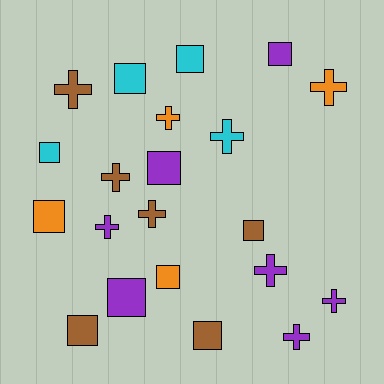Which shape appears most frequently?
Square, with 11 objects.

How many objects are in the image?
There are 21 objects.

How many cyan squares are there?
There are 3 cyan squares.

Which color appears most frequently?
Purple, with 7 objects.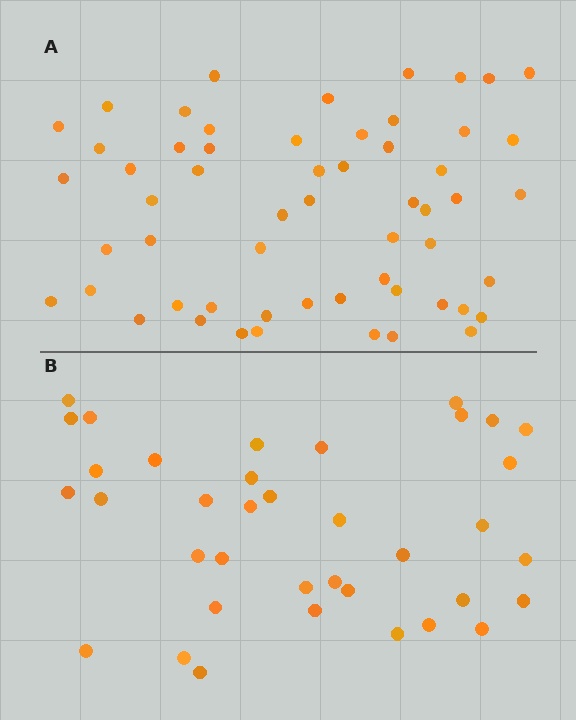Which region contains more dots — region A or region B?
Region A (the top region) has more dots.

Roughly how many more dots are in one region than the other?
Region A has approximately 20 more dots than region B.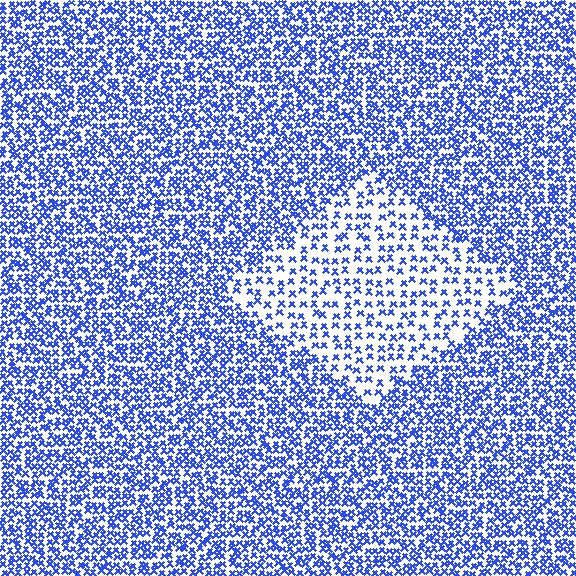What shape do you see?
I see a diamond.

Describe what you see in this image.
The image contains small blue elements arranged at two different densities. A diamond-shaped region is visible where the elements are less densely packed than the surrounding area.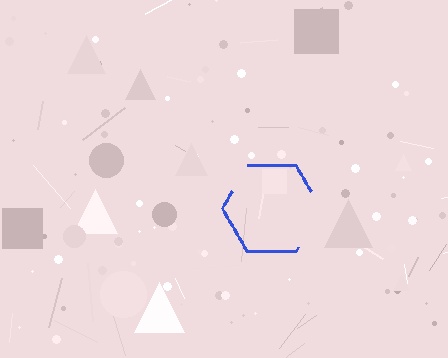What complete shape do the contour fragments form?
The contour fragments form a hexagon.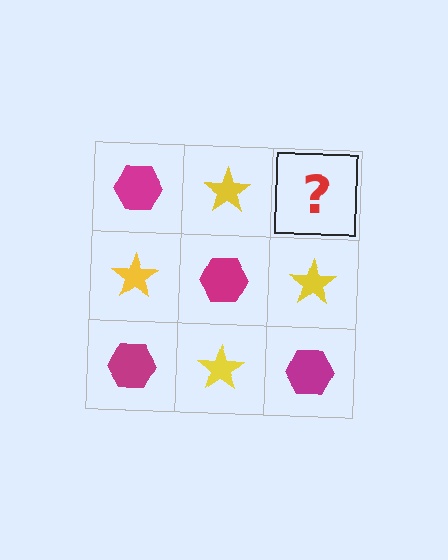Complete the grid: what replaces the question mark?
The question mark should be replaced with a magenta hexagon.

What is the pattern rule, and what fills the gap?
The rule is that it alternates magenta hexagon and yellow star in a checkerboard pattern. The gap should be filled with a magenta hexagon.